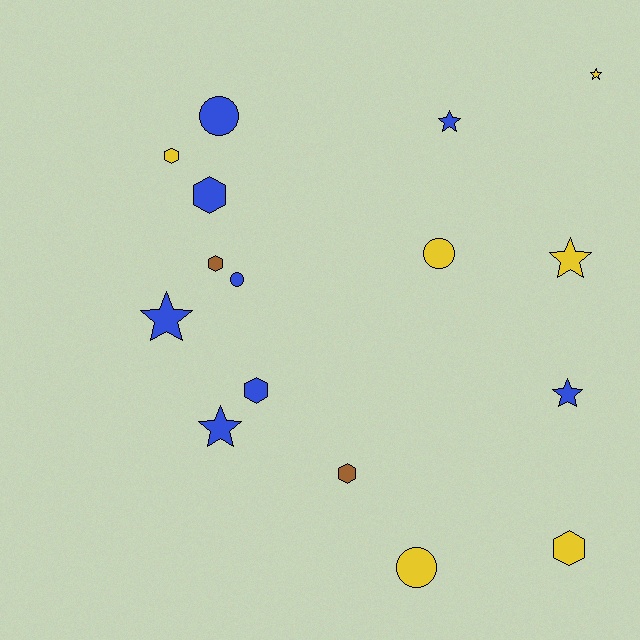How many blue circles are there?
There are 2 blue circles.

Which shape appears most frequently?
Star, with 6 objects.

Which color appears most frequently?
Blue, with 8 objects.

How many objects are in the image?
There are 16 objects.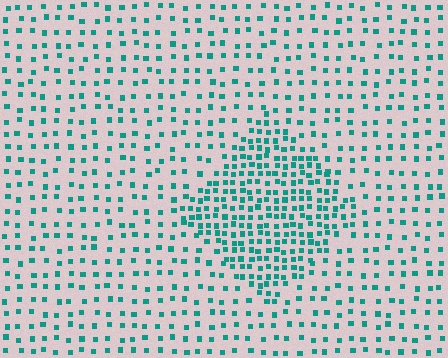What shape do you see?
I see a diamond.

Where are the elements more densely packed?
The elements are more densely packed inside the diamond boundary.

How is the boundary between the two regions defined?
The boundary is defined by a change in element density (approximately 2.3x ratio). All elements are the same color, size, and shape.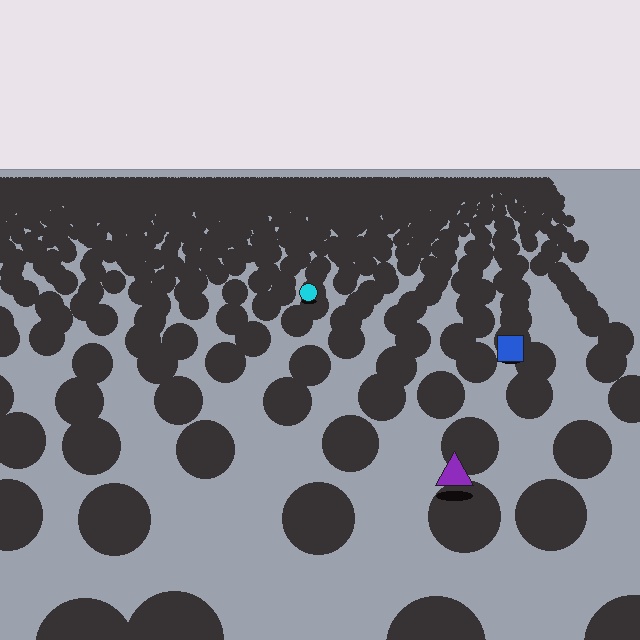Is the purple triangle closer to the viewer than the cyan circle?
Yes. The purple triangle is closer — you can tell from the texture gradient: the ground texture is coarser near it.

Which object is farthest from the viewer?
The cyan circle is farthest from the viewer. It appears smaller and the ground texture around it is denser.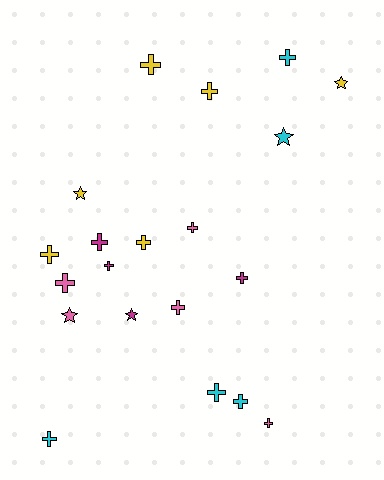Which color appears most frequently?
Yellow, with 6 objects.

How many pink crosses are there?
There are 4 pink crosses.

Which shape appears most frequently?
Cross, with 15 objects.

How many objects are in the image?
There are 20 objects.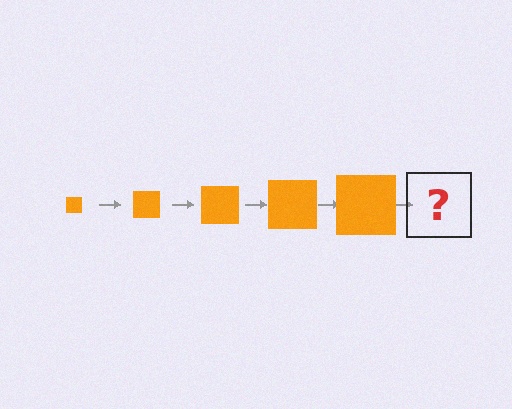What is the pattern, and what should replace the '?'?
The pattern is that the square gets progressively larger each step. The '?' should be an orange square, larger than the previous one.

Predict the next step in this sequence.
The next step is an orange square, larger than the previous one.